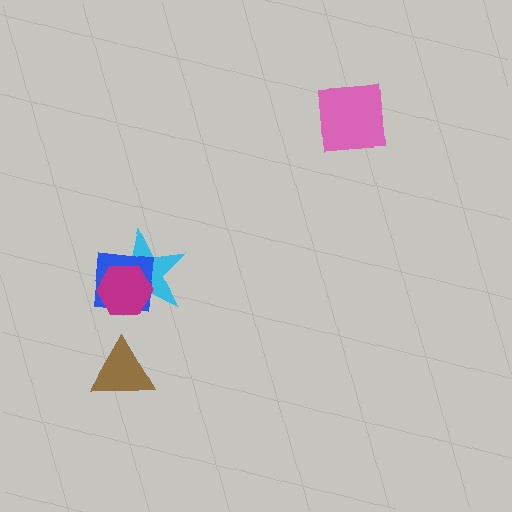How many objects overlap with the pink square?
0 objects overlap with the pink square.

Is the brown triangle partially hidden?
No, no other shape covers it.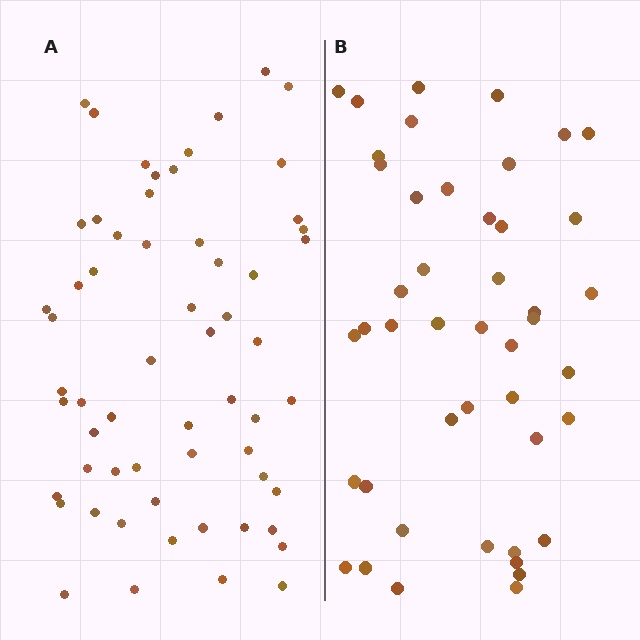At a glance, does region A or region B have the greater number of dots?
Region A (the left region) has more dots.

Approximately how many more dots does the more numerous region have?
Region A has approximately 15 more dots than region B.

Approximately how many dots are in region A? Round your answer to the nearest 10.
About 60 dots.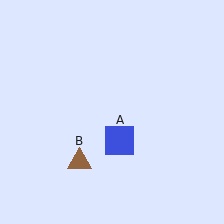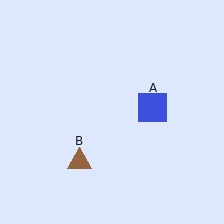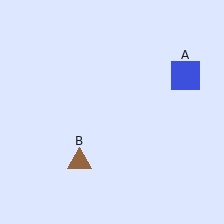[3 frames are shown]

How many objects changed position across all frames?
1 object changed position: blue square (object A).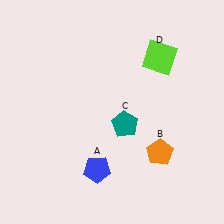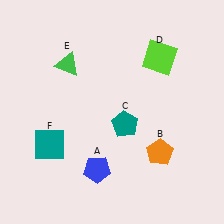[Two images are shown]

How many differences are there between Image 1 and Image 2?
There are 2 differences between the two images.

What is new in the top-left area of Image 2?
A green triangle (E) was added in the top-left area of Image 2.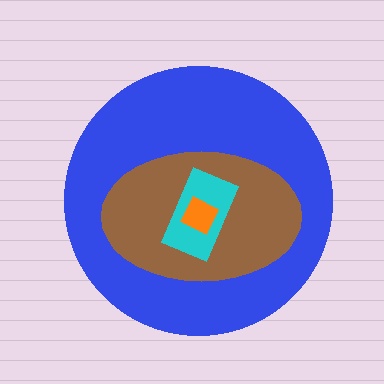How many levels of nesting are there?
4.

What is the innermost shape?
The orange diamond.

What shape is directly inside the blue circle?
The brown ellipse.